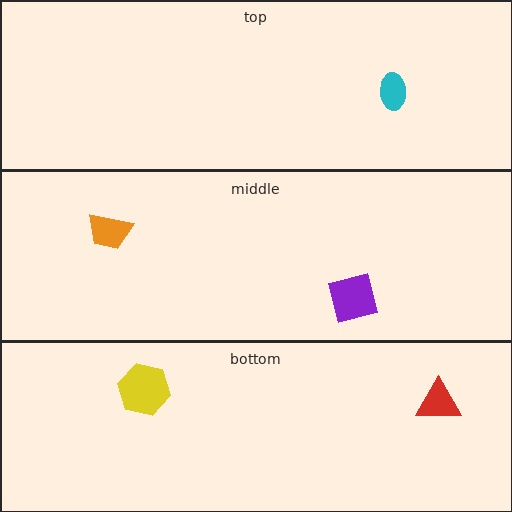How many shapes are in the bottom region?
2.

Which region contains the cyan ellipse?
The top region.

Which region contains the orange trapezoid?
The middle region.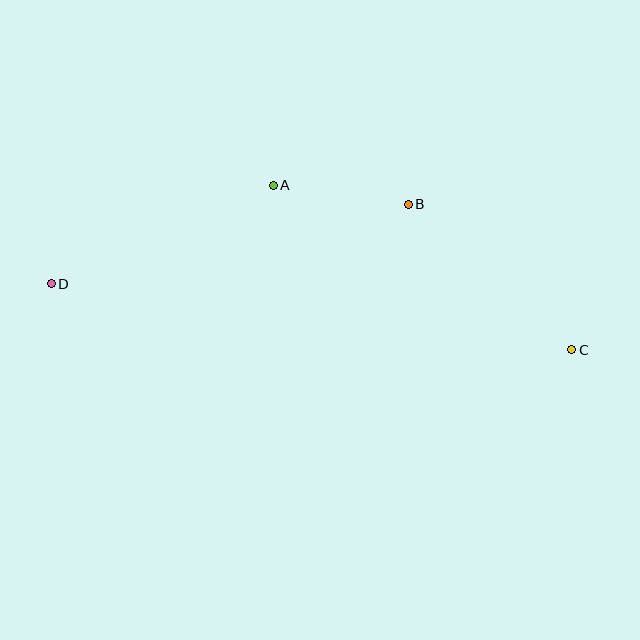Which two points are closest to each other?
Points A and B are closest to each other.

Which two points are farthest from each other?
Points C and D are farthest from each other.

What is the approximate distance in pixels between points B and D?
The distance between B and D is approximately 366 pixels.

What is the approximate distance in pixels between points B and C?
The distance between B and C is approximately 219 pixels.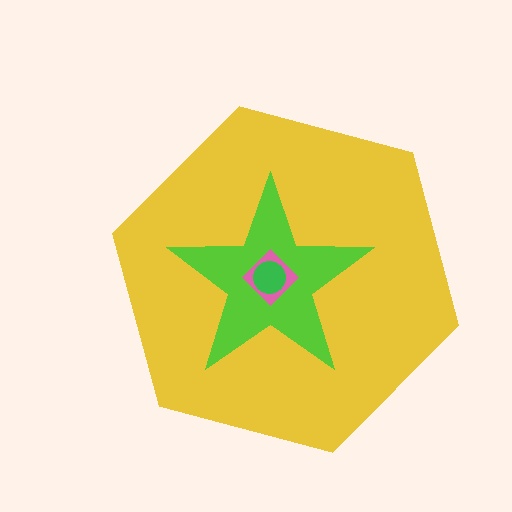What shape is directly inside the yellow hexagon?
The lime star.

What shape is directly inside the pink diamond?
The green circle.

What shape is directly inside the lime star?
The pink diamond.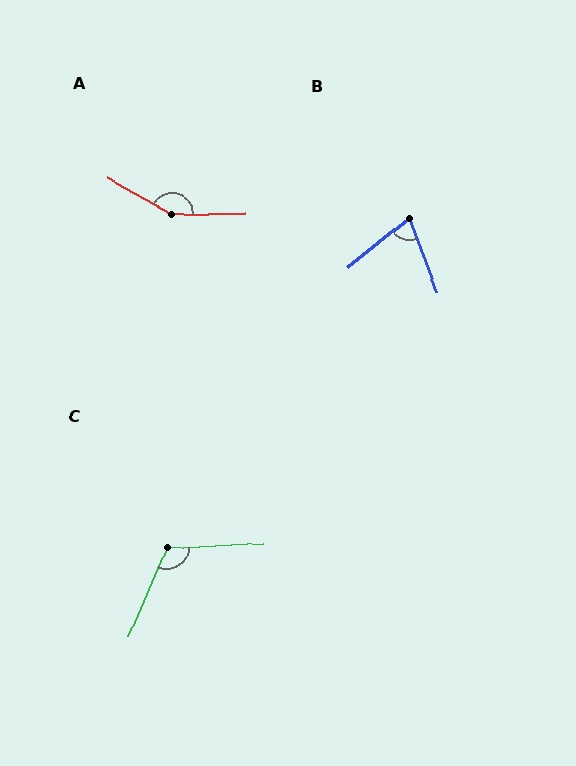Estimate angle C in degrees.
Approximately 116 degrees.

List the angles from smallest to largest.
B (72°), C (116°), A (149°).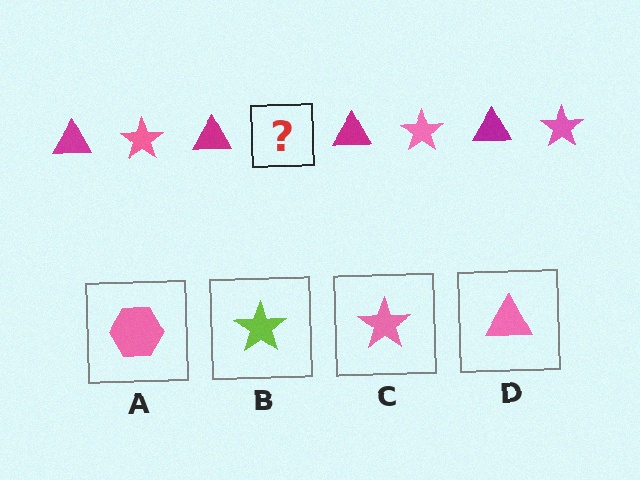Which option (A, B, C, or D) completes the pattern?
C.